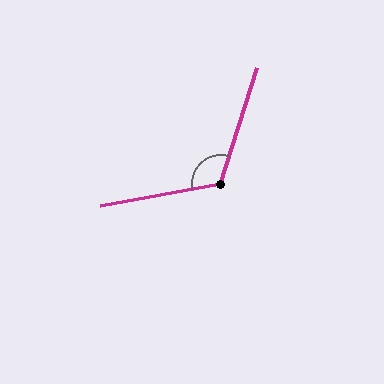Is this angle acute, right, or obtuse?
It is obtuse.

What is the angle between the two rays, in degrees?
Approximately 119 degrees.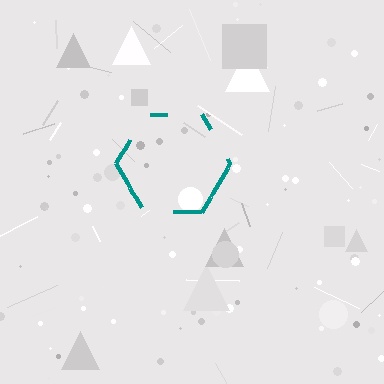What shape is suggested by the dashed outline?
The dashed outline suggests a hexagon.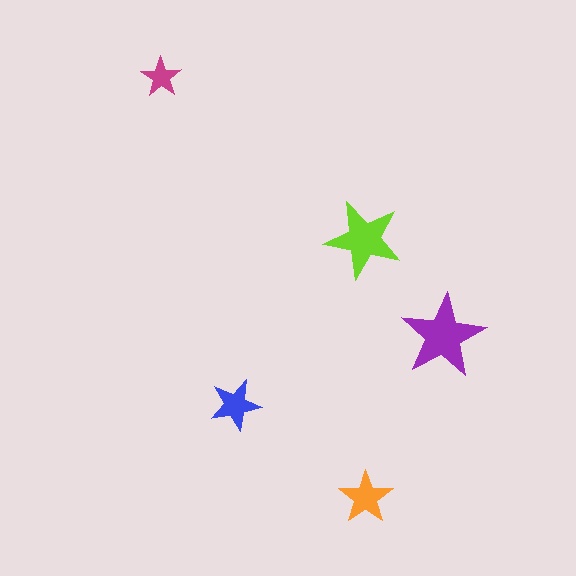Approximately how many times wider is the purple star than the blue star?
About 1.5 times wider.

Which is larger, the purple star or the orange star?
The purple one.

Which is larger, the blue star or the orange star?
The orange one.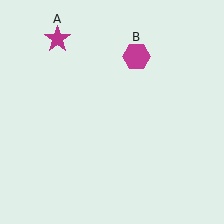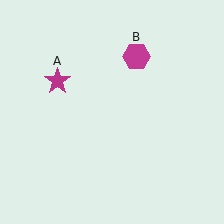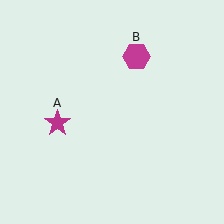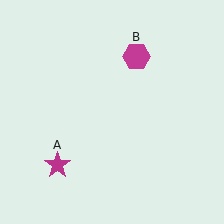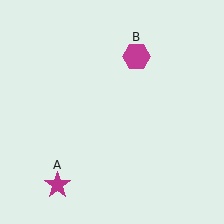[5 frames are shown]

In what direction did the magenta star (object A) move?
The magenta star (object A) moved down.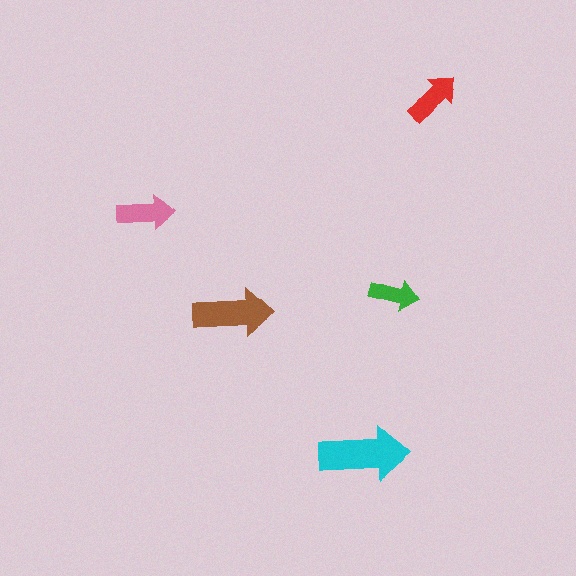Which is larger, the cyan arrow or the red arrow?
The cyan one.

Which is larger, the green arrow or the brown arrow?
The brown one.